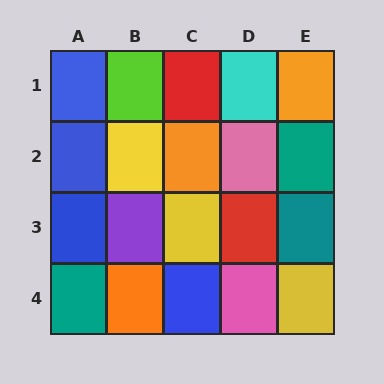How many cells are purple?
1 cell is purple.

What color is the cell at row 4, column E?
Yellow.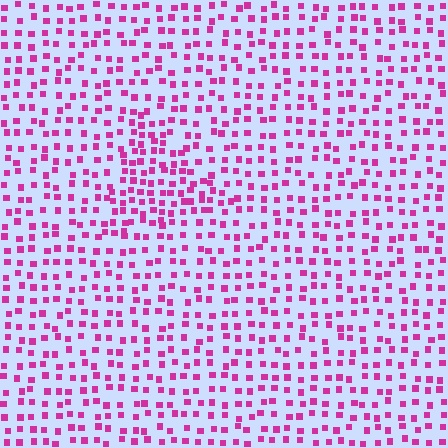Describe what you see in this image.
The image contains small magenta elements arranged at two different densities. A triangle-shaped region is visible where the elements are more densely packed than the surrounding area.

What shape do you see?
I see a triangle.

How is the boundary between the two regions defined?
The boundary is defined by a change in element density (approximately 1.7x ratio). All elements are the same color, size, and shape.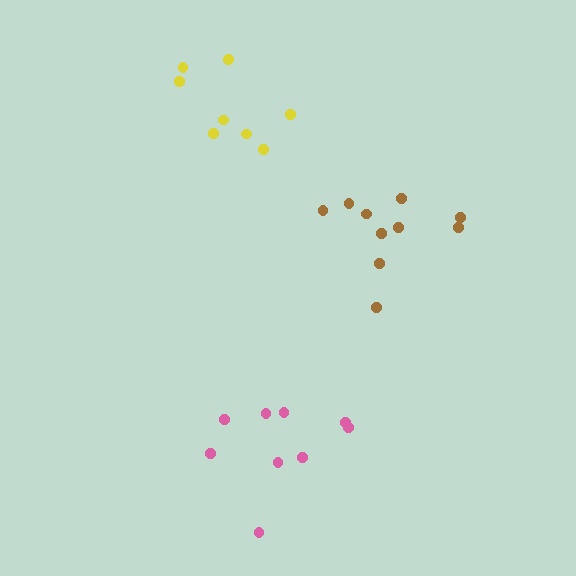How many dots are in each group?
Group 1: 9 dots, Group 2: 10 dots, Group 3: 8 dots (27 total).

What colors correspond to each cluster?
The clusters are colored: pink, brown, yellow.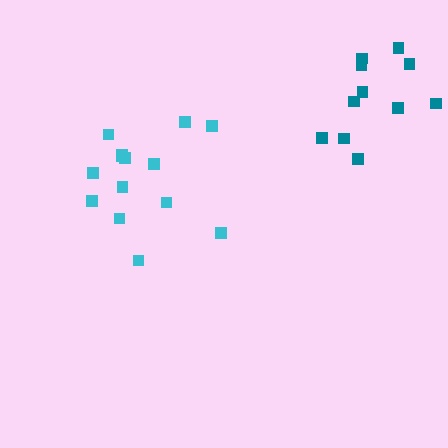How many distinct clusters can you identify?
There are 2 distinct clusters.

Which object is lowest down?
The cyan cluster is bottommost.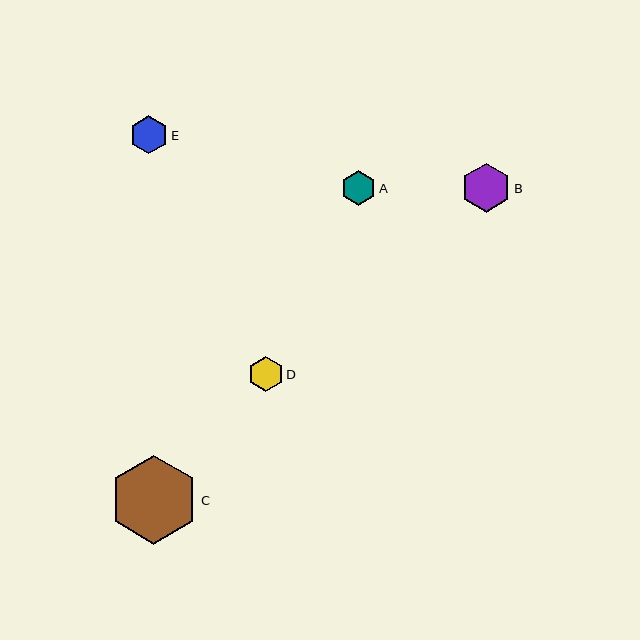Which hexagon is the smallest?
Hexagon A is the smallest with a size of approximately 34 pixels.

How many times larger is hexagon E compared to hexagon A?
Hexagon E is approximately 1.1 times the size of hexagon A.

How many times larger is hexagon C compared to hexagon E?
Hexagon C is approximately 2.3 times the size of hexagon E.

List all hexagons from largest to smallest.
From largest to smallest: C, B, E, D, A.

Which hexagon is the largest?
Hexagon C is the largest with a size of approximately 89 pixels.